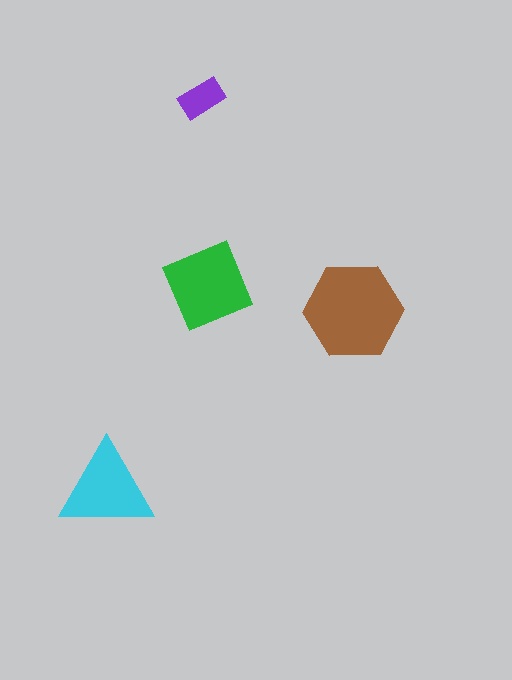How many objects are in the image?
There are 4 objects in the image.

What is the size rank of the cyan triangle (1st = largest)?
3rd.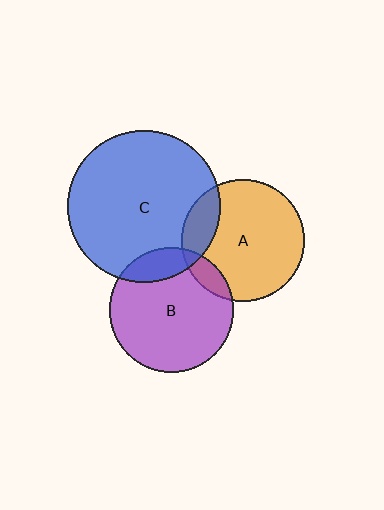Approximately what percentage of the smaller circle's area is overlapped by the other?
Approximately 15%.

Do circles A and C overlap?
Yes.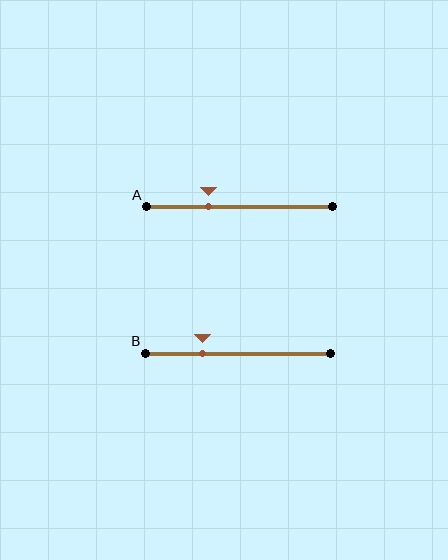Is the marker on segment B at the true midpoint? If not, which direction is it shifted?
No, the marker on segment B is shifted to the left by about 19% of the segment length.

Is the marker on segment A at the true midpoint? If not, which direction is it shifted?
No, the marker on segment A is shifted to the left by about 17% of the segment length.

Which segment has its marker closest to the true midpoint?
Segment A has its marker closest to the true midpoint.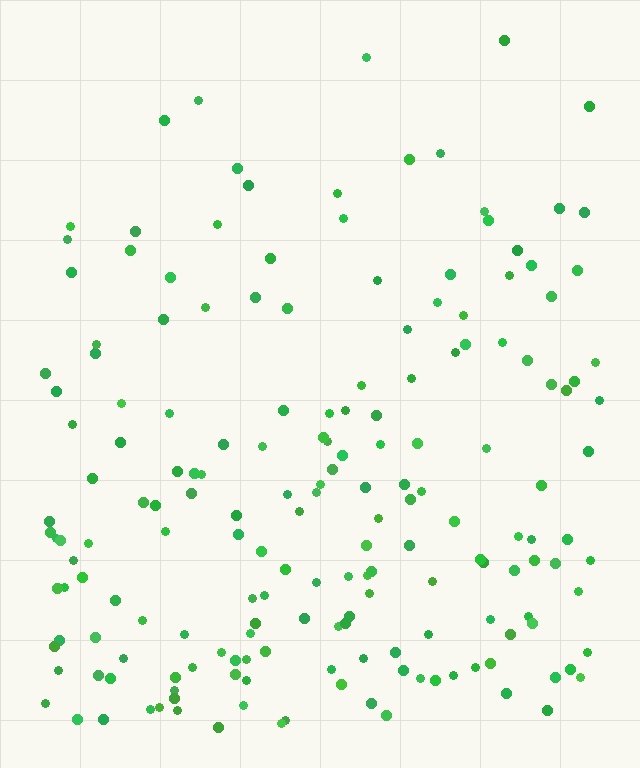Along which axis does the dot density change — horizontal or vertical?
Vertical.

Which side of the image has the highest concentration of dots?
The bottom.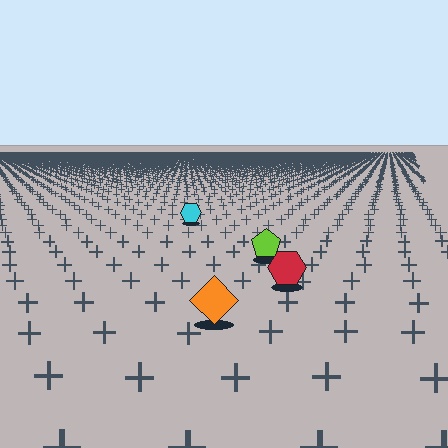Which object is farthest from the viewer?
The cyan hexagon is farthest from the viewer. It appears smaller and the ground texture around it is denser.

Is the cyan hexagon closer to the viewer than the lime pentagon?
No. The lime pentagon is closer — you can tell from the texture gradient: the ground texture is coarser near it.